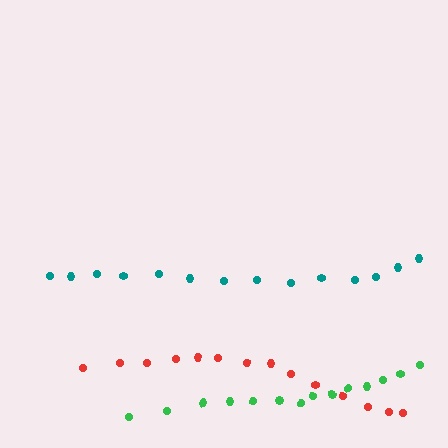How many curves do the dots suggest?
There are 3 distinct paths.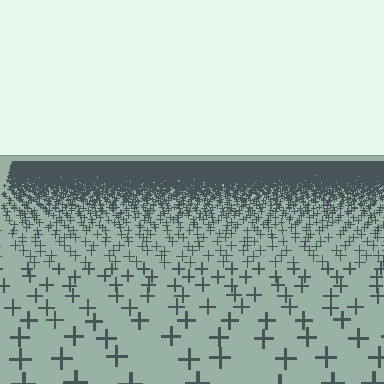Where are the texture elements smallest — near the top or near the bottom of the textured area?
Near the top.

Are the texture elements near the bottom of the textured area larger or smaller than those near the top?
Larger. Near the bottom, elements are closer to the viewer and appear at a bigger on-screen size.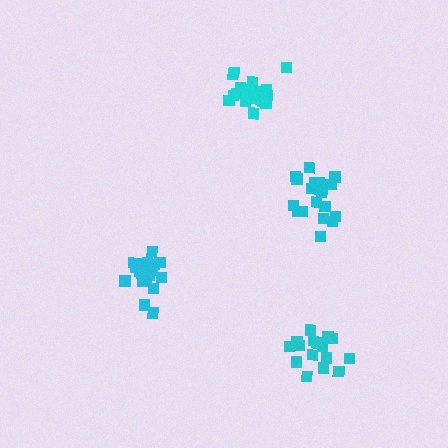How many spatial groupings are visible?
There are 4 spatial groupings.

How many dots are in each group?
Group 1: 21 dots, Group 2: 20 dots, Group 3: 19 dots, Group 4: 18 dots (78 total).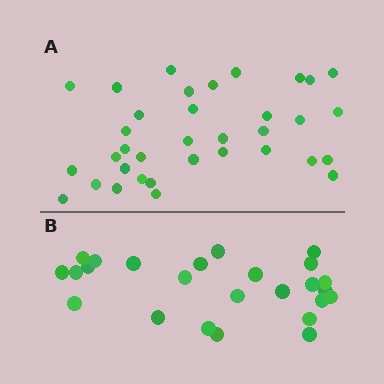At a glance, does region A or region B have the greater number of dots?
Region A (the top region) has more dots.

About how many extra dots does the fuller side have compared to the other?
Region A has roughly 10 or so more dots than region B.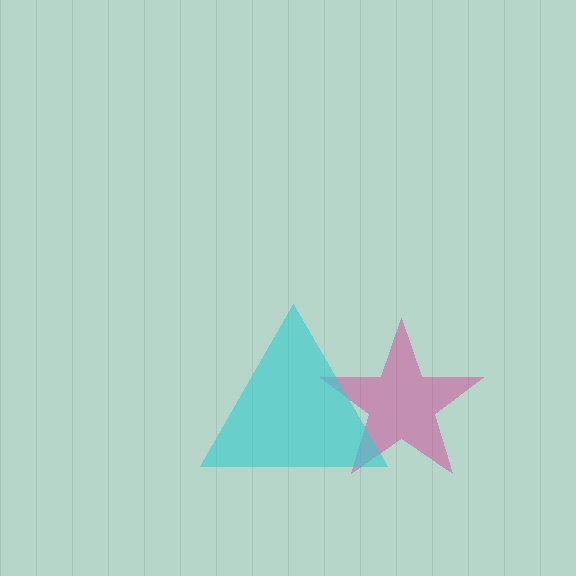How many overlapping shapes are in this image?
There are 2 overlapping shapes in the image.